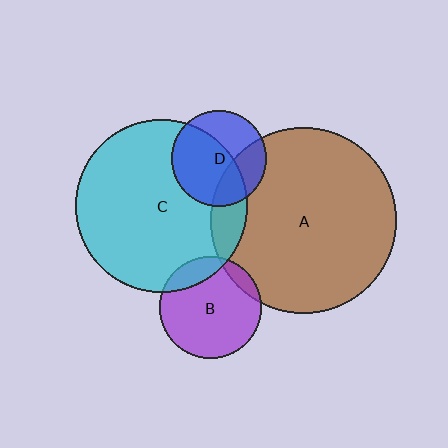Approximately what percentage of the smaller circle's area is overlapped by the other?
Approximately 15%.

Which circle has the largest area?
Circle A (brown).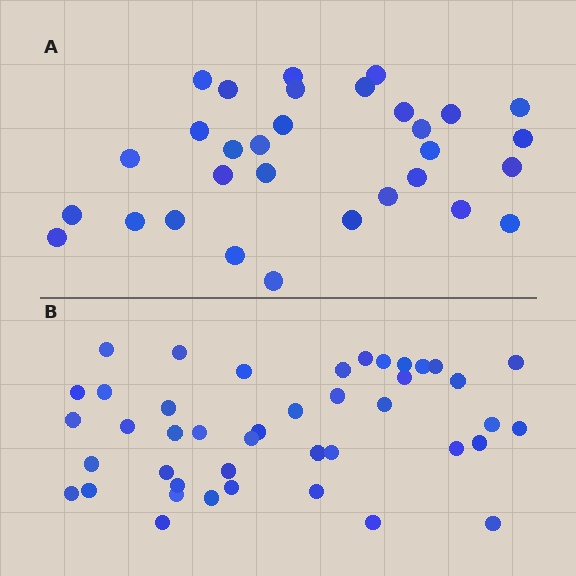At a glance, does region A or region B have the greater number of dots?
Region B (the bottom region) has more dots.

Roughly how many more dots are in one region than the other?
Region B has roughly 12 or so more dots than region A.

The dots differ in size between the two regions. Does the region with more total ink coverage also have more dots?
No. Region A has more total ink coverage because its dots are larger, but region B actually contains more individual dots. Total area can be misleading — the number of items is what matters here.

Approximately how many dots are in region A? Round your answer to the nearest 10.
About 30 dots. (The exact count is 31, which rounds to 30.)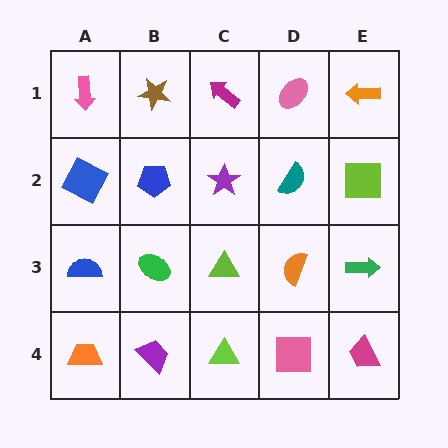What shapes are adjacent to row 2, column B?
A brown star (row 1, column B), a green ellipse (row 3, column B), a blue square (row 2, column A), a purple star (row 2, column C).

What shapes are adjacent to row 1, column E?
A lime square (row 2, column E), a pink ellipse (row 1, column D).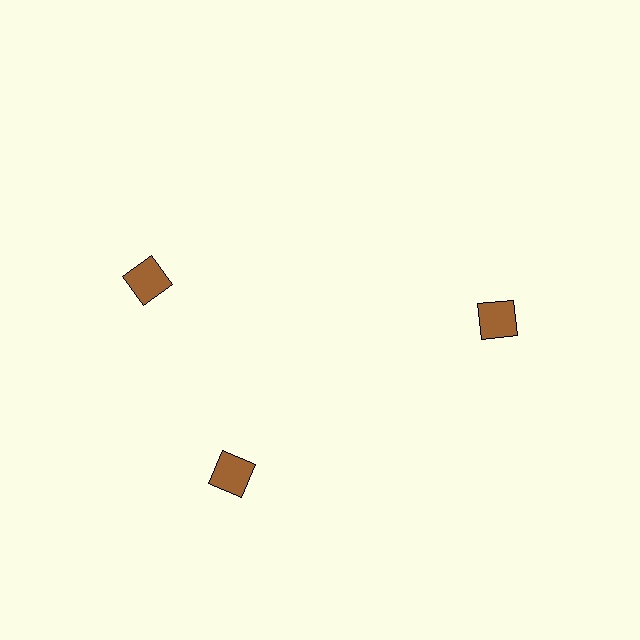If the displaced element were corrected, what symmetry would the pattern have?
It would have 3-fold rotational symmetry — the pattern would map onto itself every 120 degrees.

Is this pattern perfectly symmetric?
No. The 3 brown squares are arranged in a ring, but one element near the 11 o'clock position is rotated out of alignment along the ring, breaking the 3-fold rotational symmetry.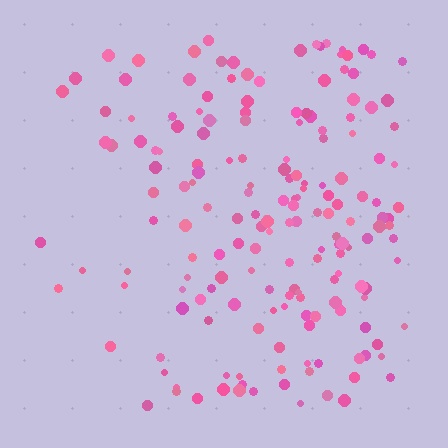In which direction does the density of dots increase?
From left to right, with the right side densest.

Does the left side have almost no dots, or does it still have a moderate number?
Still a moderate number, just noticeably fewer than the right.